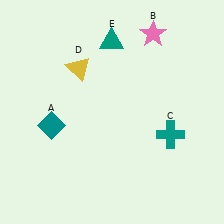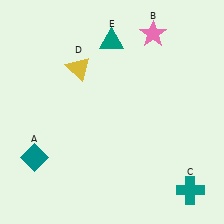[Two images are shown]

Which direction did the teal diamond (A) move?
The teal diamond (A) moved down.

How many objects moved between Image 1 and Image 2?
2 objects moved between the two images.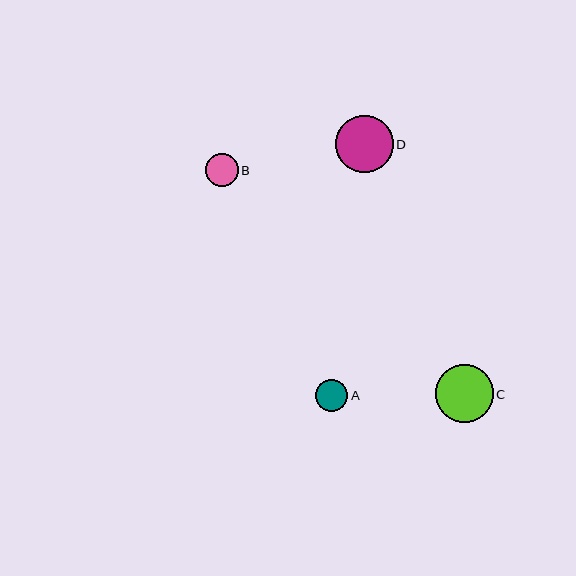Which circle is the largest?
Circle C is the largest with a size of approximately 58 pixels.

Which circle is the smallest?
Circle A is the smallest with a size of approximately 32 pixels.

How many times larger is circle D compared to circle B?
Circle D is approximately 1.7 times the size of circle B.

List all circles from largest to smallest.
From largest to smallest: C, D, B, A.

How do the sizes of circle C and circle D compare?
Circle C and circle D are approximately the same size.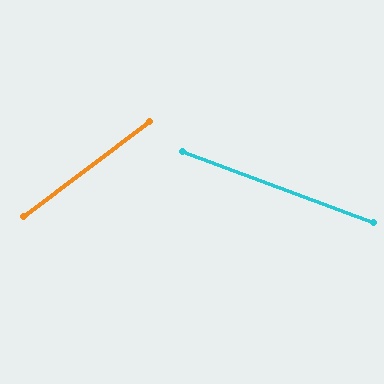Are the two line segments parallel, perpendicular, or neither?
Neither parallel nor perpendicular — they differ by about 58°.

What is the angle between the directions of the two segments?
Approximately 58 degrees.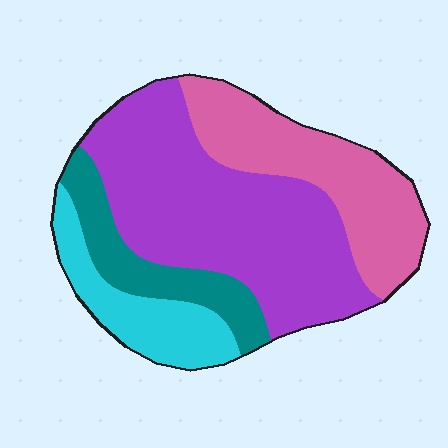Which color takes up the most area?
Purple, at roughly 45%.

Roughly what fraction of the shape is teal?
Teal covers roughly 15% of the shape.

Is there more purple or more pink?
Purple.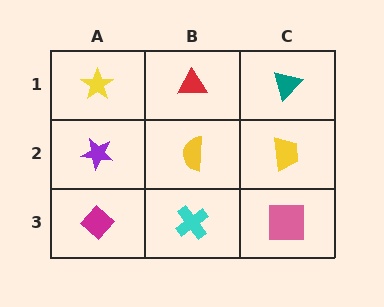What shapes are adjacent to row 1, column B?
A yellow semicircle (row 2, column B), a yellow star (row 1, column A), a teal triangle (row 1, column C).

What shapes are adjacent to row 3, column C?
A yellow trapezoid (row 2, column C), a cyan cross (row 3, column B).